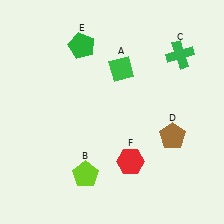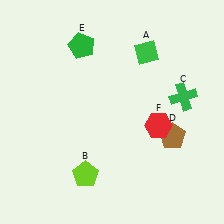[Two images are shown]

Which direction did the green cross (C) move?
The green cross (C) moved down.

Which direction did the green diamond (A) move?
The green diamond (A) moved right.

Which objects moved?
The objects that moved are: the green diamond (A), the green cross (C), the red hexagon (F).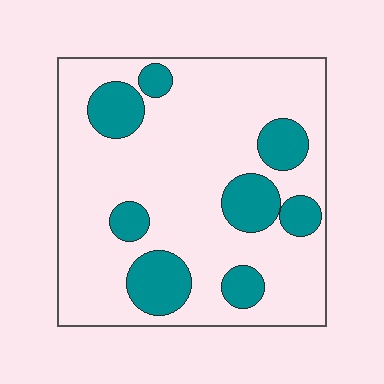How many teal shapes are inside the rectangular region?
8.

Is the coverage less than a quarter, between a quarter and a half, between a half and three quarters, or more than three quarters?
Less than a quarter.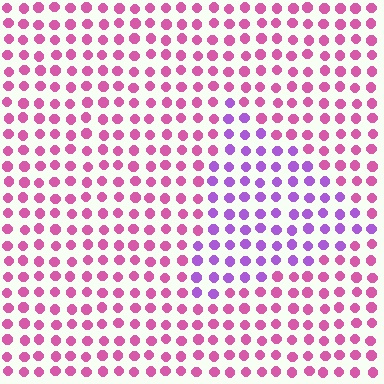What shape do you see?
I see a triangle.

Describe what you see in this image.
The image is filled with small pink elements in a uniform arrangement. A triangle-shaped region is visible where the elements are tinted to a slightly different hue, forming a subtle color boundary.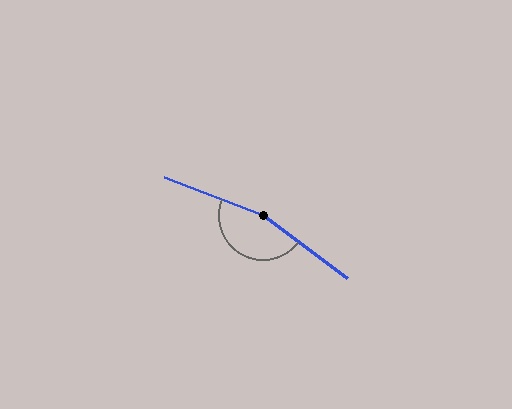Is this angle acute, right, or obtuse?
It is obtuse.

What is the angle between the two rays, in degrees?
Approximately 164 degrees.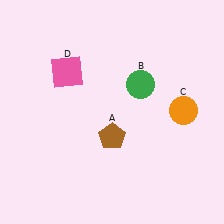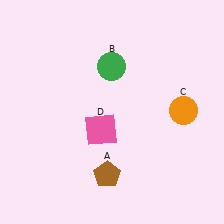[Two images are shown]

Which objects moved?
The objects that moved are: the brown pentagon (A), the green circle (B), the pink square (D).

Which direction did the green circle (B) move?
The green circle (B) moved left.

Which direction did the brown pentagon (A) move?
The brown pentagon (A) moved down.